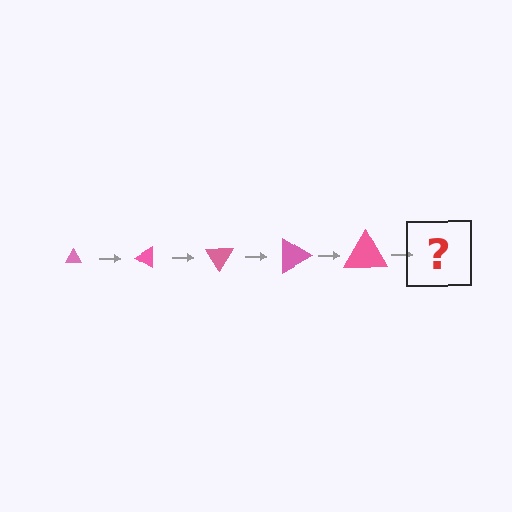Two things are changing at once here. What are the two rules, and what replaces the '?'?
The two rules are that the triangle grows larger each step and it rotates 30 degrees each step. The '?' should be a triangle, larger than the previous one and rotated 150 degrees from the start.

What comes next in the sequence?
The next element should be a triangle, larger than the previous one and rotated 150 degrees from the start.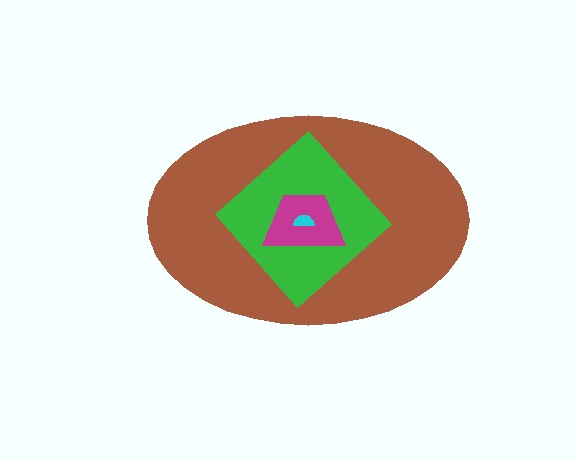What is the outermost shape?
The brown ellipse.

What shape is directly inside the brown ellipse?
The green diamond.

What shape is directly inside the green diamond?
The magenta trapezoid.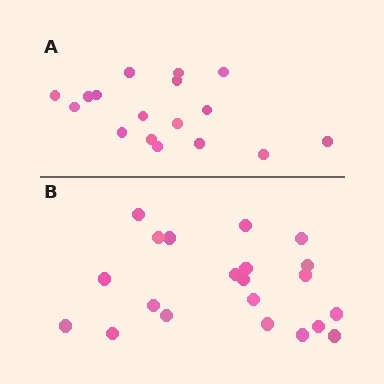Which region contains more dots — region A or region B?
Region B (the bottom region) has more dots.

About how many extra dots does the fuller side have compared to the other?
Region B has about 4 more dots than region A.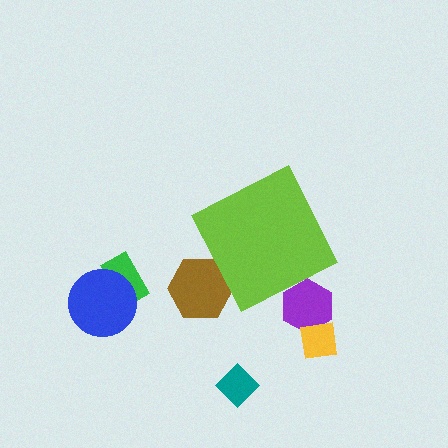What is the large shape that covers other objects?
A lime diamond.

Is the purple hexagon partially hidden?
Yes, the purple hexagon is partially hidden behind the lime diamond.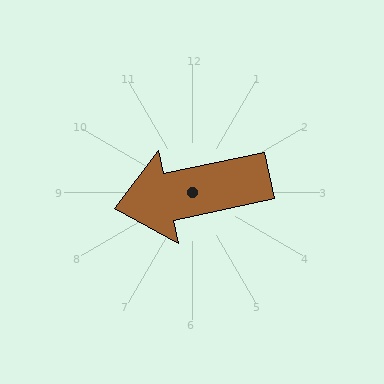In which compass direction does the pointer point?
West.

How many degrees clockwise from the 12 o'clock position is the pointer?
Approximately 258 degrees.